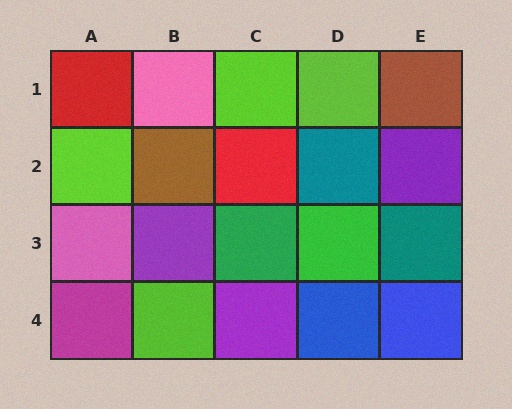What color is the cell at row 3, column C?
Green.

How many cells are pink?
2 cells are pink.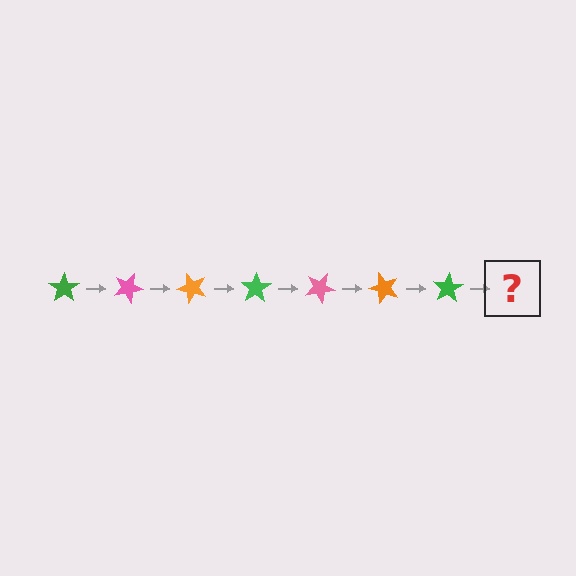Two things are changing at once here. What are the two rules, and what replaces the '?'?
The two rules are that it rotates 25 degrees each step and the color cycles through green, pink, and orange. The '?' should be a pink star, rotated 175 degrees from the start.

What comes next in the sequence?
The next element should be a pink star, rotated 175 degrees from the start.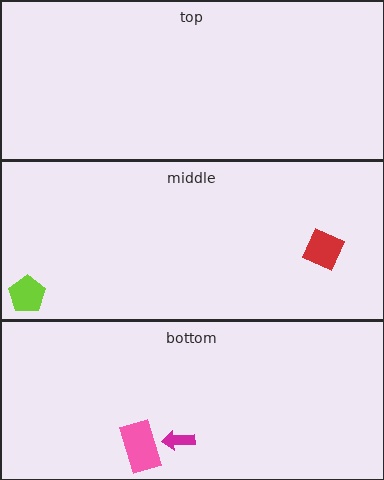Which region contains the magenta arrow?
The bottom region.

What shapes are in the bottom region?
The pink rectangle, the magenta arrow.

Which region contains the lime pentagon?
The middle region.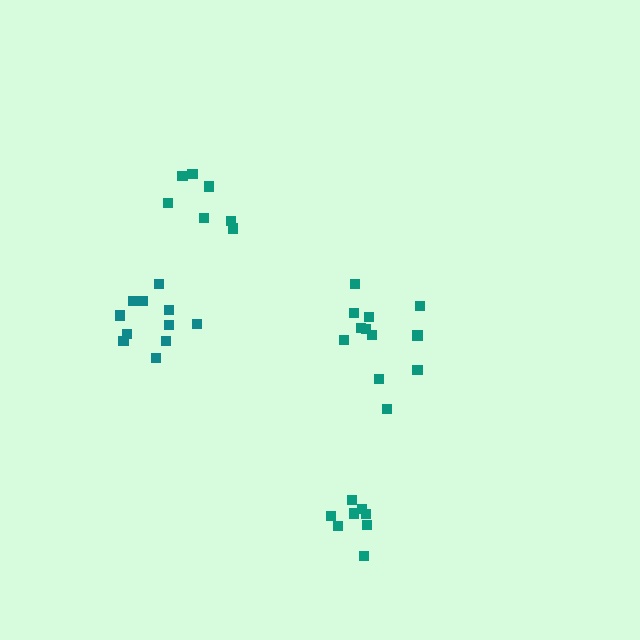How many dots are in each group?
Group 1: 7 dots, Group 2: 12 dots, Group 3: 8 dots, Group 4: 11 dots (38 total).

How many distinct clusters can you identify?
There are 4 distinct clusters.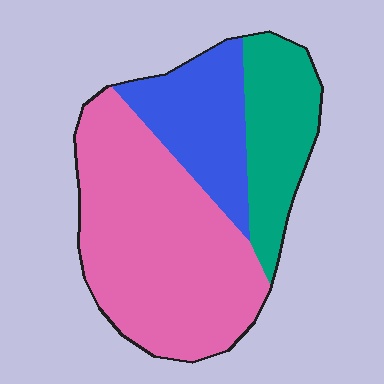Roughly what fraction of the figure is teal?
Teal takes up between a sixth and a third of the figure.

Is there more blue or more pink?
Pink.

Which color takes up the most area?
Pink, at roughly 55%.